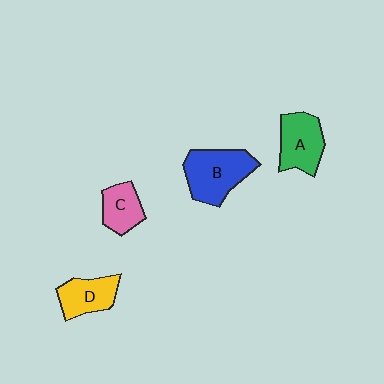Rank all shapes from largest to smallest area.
From largest to smallest: B (blue), A (green), D (yellow), C (pink).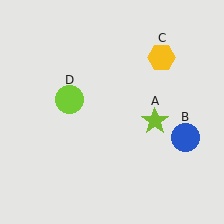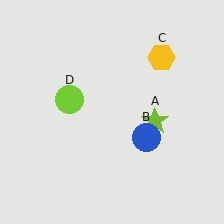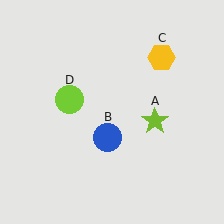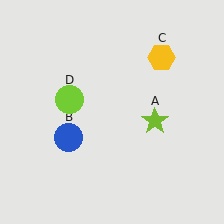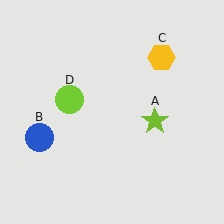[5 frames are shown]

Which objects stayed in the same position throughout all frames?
Lime star (object A) and yellow hexagon (object C) and lime circle (object D) remained stationary.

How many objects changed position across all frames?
1 object changed position: blue circle (object B).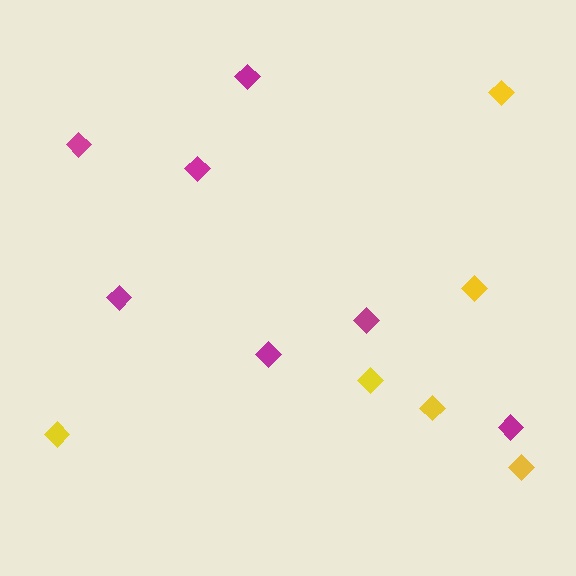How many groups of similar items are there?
There are 2 groups: one group of magenta diamonds (7) and one group of yellow diamonds (6).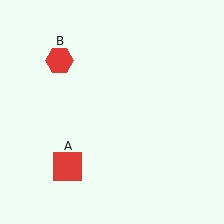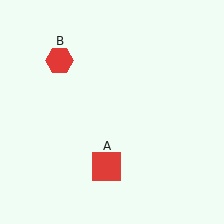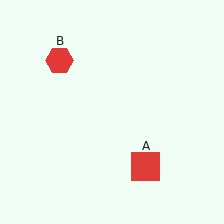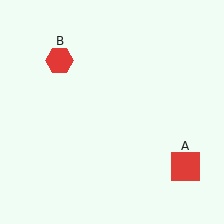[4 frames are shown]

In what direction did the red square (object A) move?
The red square (object A) moved right.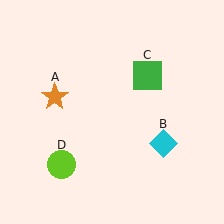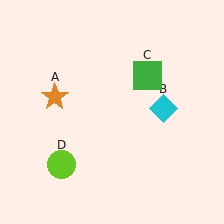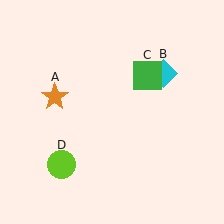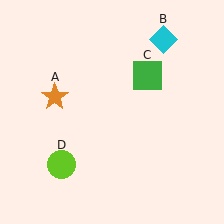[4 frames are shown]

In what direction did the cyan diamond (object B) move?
The cyan diamond (object B) moved up.